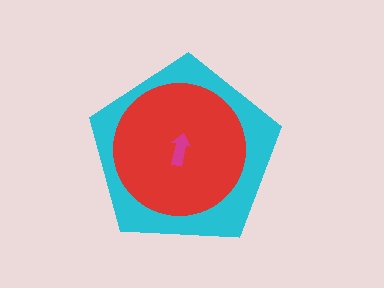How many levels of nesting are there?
3.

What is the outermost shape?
The cyan pentagon.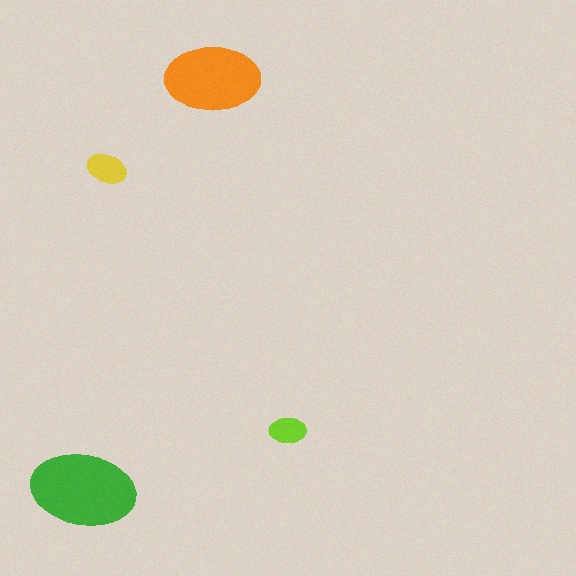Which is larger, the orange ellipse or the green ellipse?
The green one.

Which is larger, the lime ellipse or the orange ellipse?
The orange one.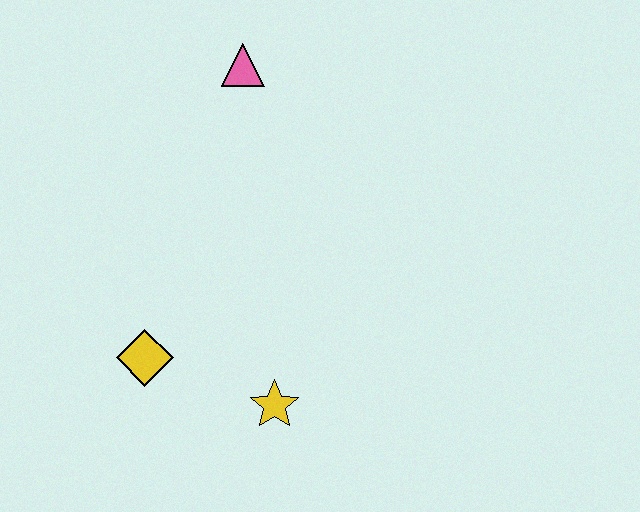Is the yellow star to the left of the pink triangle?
No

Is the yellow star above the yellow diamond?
No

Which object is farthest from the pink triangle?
The yellow star is farthest from the pink triangle.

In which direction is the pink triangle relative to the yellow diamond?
The pink triangle is above the yellow diamond.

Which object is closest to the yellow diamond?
The yellow star is closest to the yellow diamond.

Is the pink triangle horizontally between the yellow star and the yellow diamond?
Yes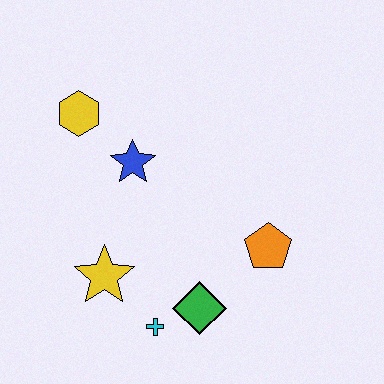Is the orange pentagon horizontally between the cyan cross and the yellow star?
No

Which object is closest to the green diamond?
The cyan cross is closest to the green diamond.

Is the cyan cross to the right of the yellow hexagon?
Yes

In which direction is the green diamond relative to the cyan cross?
The green diamond is to the right of the cyan cross.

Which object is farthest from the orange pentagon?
The yellow hexagon is farthest from the orange pentagon.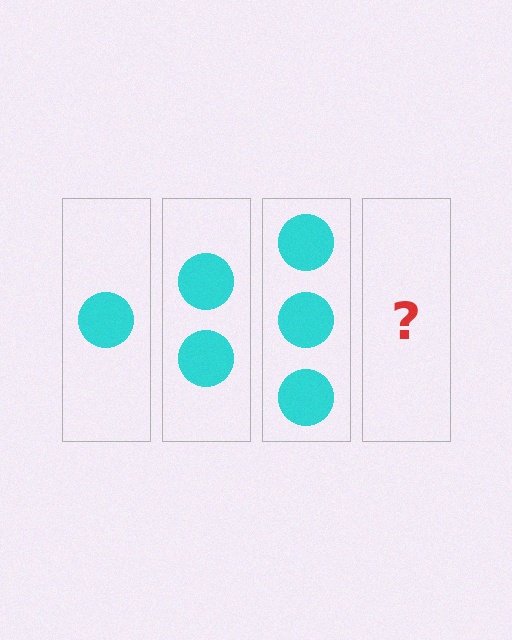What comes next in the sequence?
The next element should be 4 circles.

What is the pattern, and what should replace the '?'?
The pattern is that each step adds one more circle. The '?' should be 4 circles.